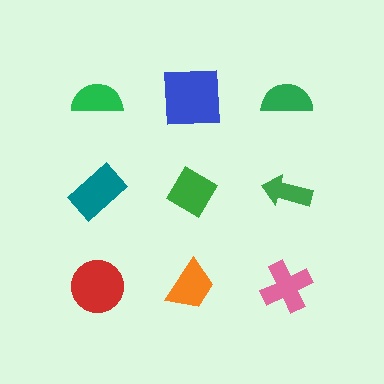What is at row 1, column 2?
A blue square.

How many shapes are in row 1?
3 shapes.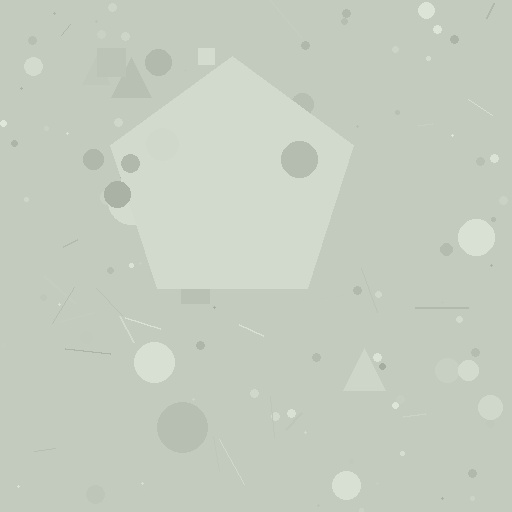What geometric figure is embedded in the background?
A pentagon is embedded in the background.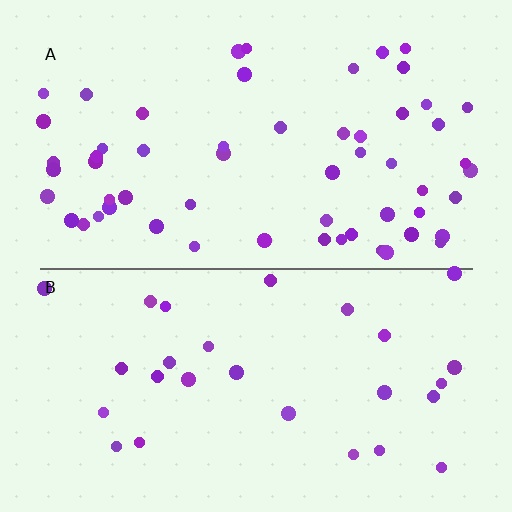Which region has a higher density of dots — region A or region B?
A (the top).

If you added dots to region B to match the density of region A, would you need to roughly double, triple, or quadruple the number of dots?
Approximately double.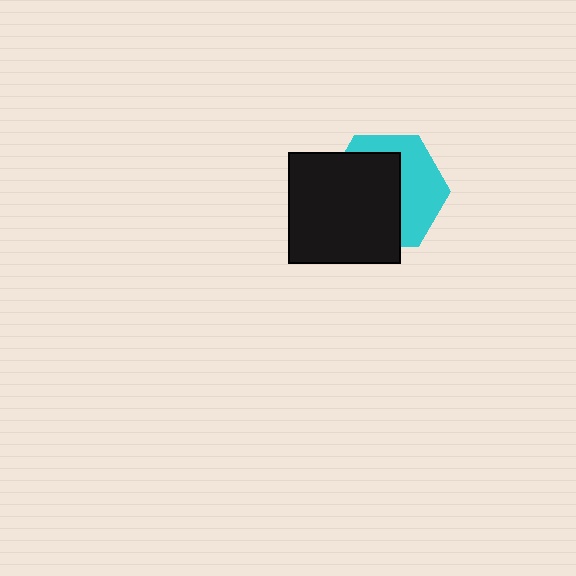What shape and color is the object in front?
The object in front is a black square.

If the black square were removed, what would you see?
You would see the complete cyan hexagon.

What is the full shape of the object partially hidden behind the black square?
The partially hidden object is a cyan hexagon.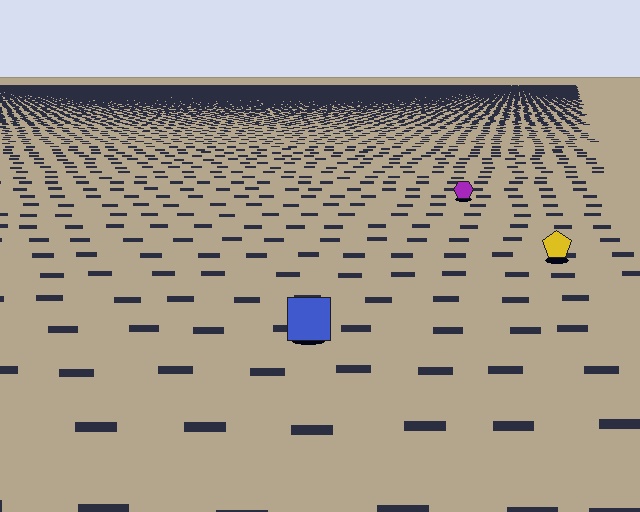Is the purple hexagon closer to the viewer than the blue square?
No. The blue square is closer — you can tell from the texture gradient: the ground texture is coarser near it.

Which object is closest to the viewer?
The blue square is closest. The texture marks near it are larger and more spread out.